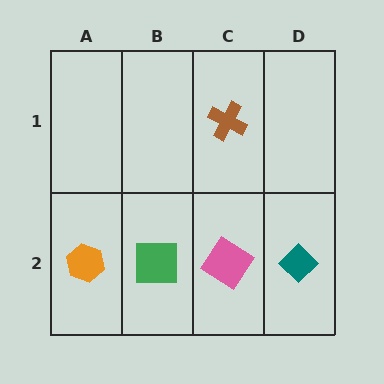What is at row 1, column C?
A brown cross.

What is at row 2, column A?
An orange hexagon.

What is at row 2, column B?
A green square.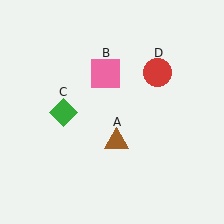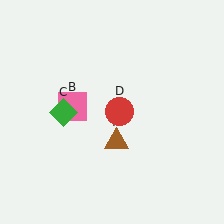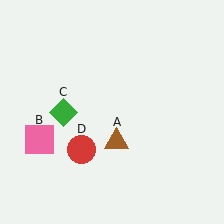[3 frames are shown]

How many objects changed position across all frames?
2 objects changed position: pink square (object B), red circle (object D).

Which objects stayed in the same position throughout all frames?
Brown triangle (object A) and green diamond (object C) remained stationary.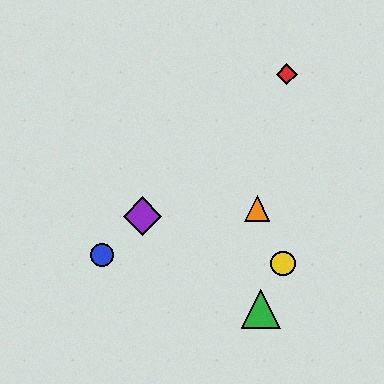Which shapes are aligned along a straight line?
The red diamond, the blue circle, the purple diamond are aligned along a straight line.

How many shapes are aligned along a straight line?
3 shapes (the red diamond, the blue circle, the purple diamond) are aligned along a straight line.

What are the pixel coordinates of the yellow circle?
The yellow circle is at (283, 264).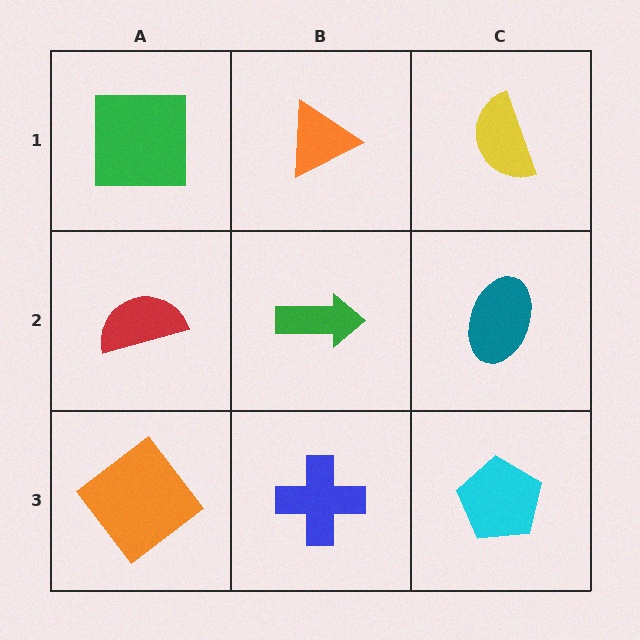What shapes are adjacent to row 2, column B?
An orange triangle (row 1, column B), a blue cross (row 3, column B), a red semicircle (row 2, column A), a teal ellipse (row 2, column C).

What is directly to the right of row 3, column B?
A cyan pentagon.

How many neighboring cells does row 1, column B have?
3.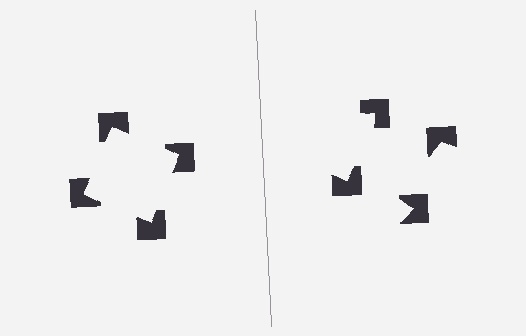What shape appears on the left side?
An illusory square.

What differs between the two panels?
The notched squares are positioned identically on both sides; only the wedge orientations differ. On the left they align to a square; on the right they are misaligned.